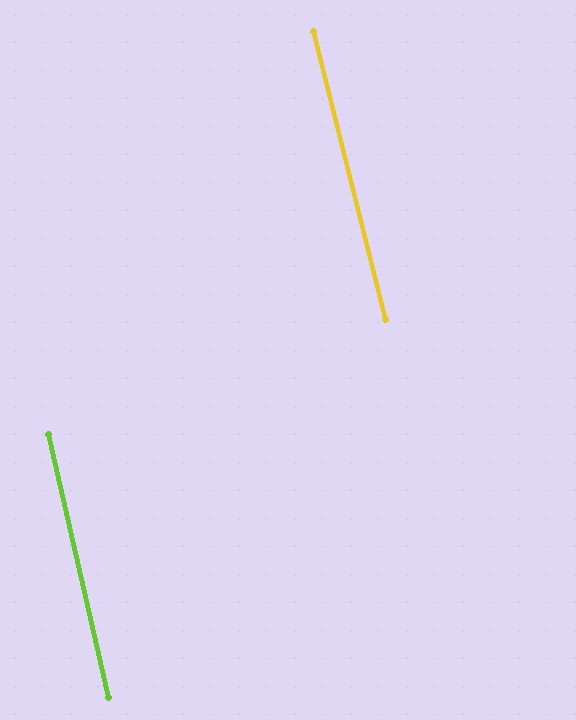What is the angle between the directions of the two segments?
Approximately 1 degree.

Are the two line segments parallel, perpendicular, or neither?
Parallel — their directions differ by only 1.4°.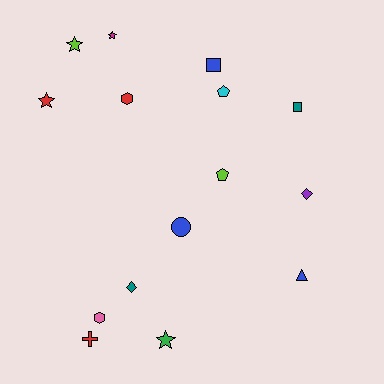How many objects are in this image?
There are 15 objects.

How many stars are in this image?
There are 4 stars.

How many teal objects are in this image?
There are 2 teal objects.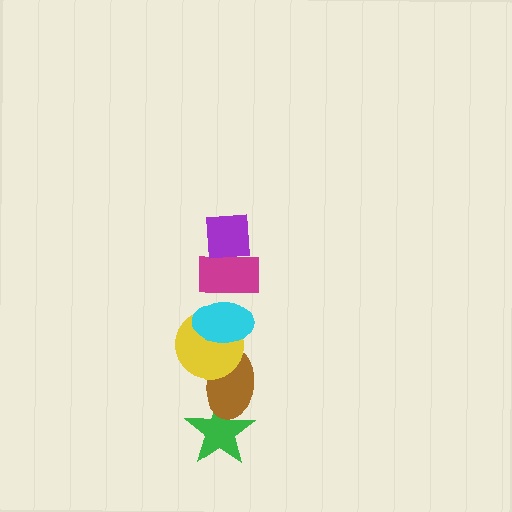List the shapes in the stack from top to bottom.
From top to bottom: the purple square, the magenta rectangle, the cyan ellipse, the yellow circle, the brown ellipse, the green star.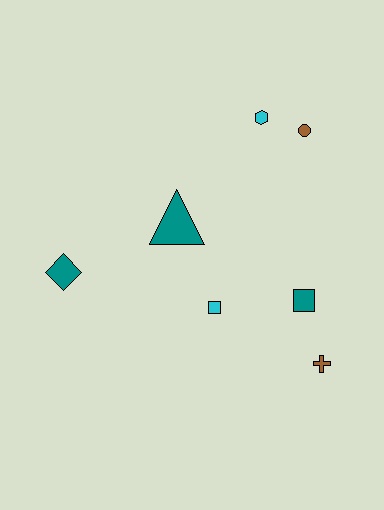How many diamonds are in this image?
There is 1 diamond.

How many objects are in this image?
There are 7 objects.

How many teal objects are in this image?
There are 3 teal objects.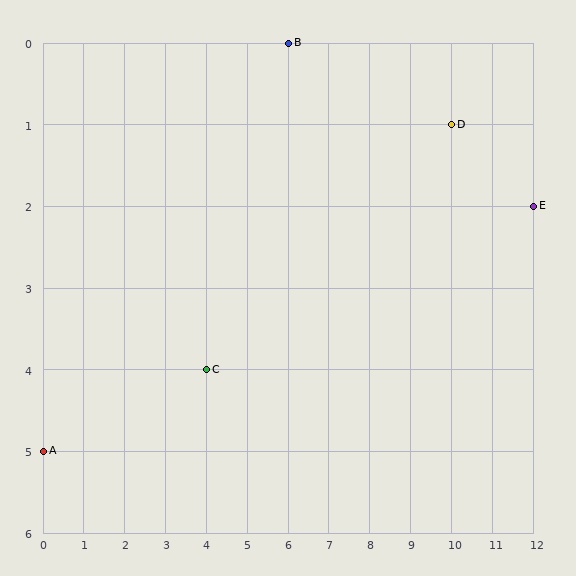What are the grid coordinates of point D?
Point D is at grid coordinates (10, 1).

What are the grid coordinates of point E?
Point E is at grid coordinates (12, 2).